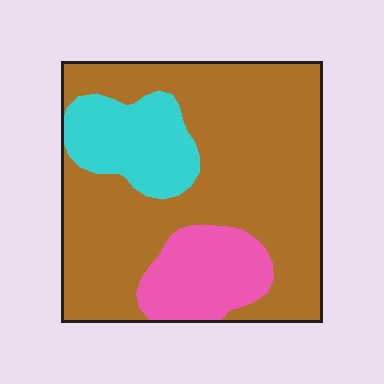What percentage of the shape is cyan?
Cyan takes up about one sixth (1/6) of the shape.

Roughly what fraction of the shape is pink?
Pink takes up about one sixth (1/6) of the shape.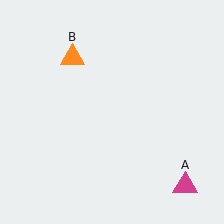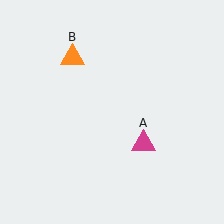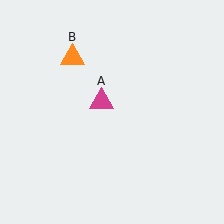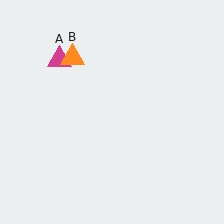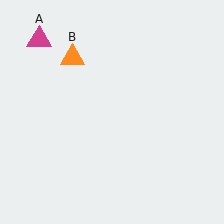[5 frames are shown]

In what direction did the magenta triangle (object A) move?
The magenta triangle (object A) moved up and to the left.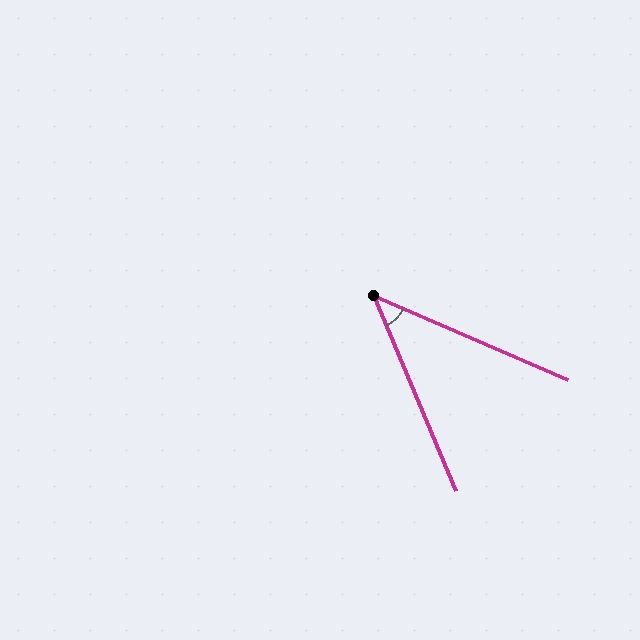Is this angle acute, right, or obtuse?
It is acute.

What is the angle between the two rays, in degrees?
Approximately 44 degrees.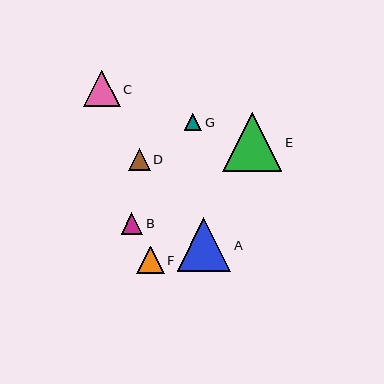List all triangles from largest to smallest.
From largest to smallest: E, A, C, F, D, B, G.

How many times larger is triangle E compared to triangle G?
Triangle E is approximately 3.4 times the size of triangle G.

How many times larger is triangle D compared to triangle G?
Triangle D is approximately 1.3 times the size of triangle G.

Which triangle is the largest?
Triangle E is the largest with a size of approximately 59 pixels.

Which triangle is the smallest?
Triangle G is the smallest with a size of approximately 17 pixels.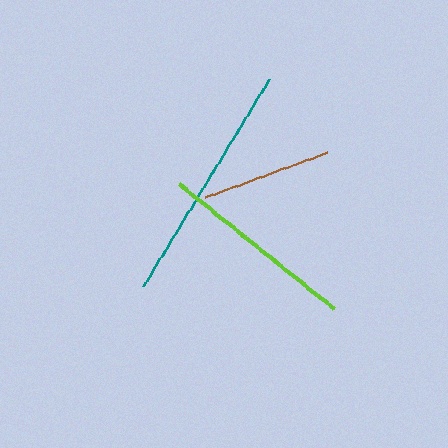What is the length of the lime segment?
The lime segment is approximately 199 pixels long.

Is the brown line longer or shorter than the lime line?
The lime line is longer than the brown line.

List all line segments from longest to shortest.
From longest to shortest: teal, lime, brown.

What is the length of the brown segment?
The brown segment is approximately 130 pixels long.